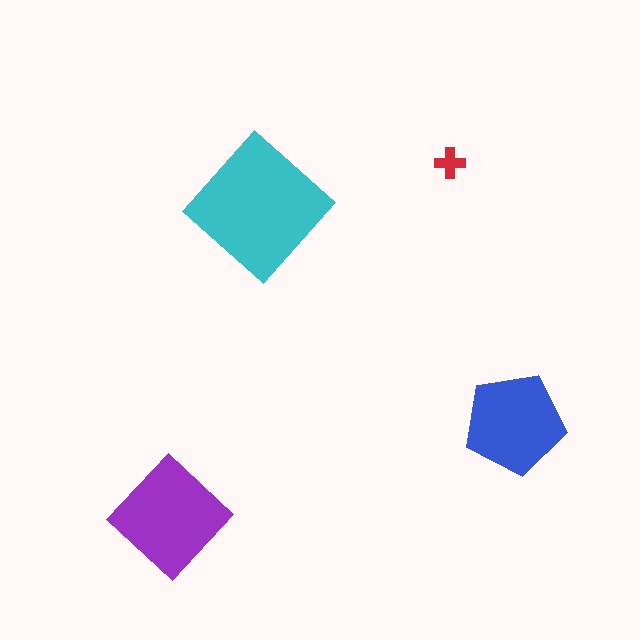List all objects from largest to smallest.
The cyan diamond, the purple diamond, the blue pentagon, the red cross.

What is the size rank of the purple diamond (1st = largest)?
2nd.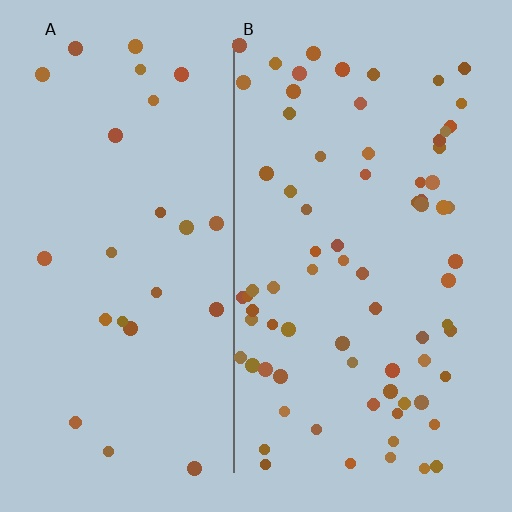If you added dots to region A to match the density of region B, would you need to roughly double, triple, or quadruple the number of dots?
Approximately triple.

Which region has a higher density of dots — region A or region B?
B (the right).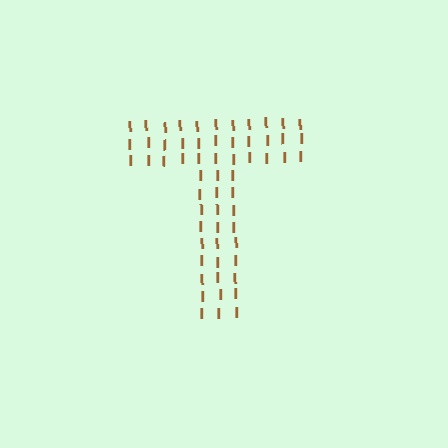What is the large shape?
The large shape is the letter T.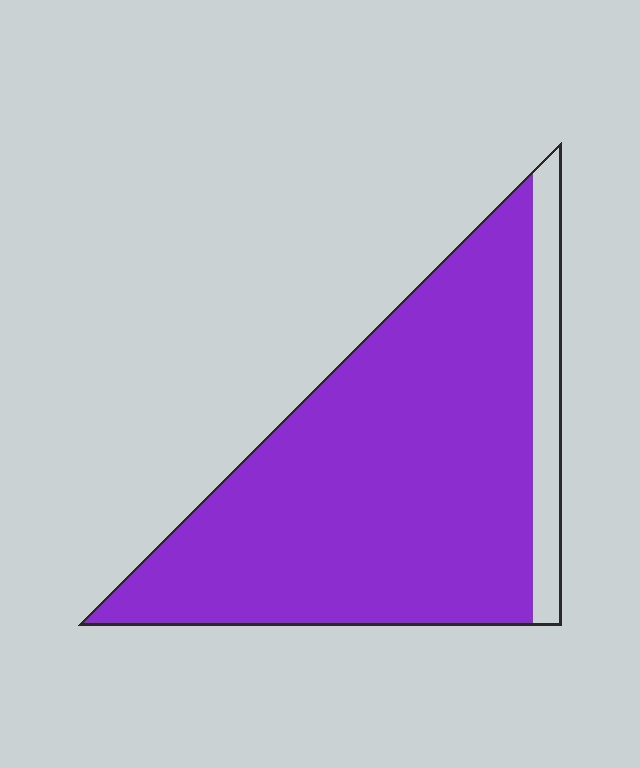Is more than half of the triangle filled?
Yes.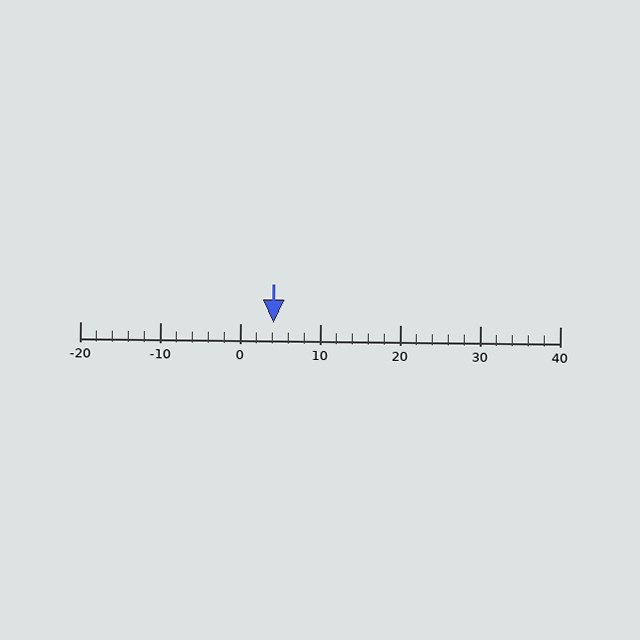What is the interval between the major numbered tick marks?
The major tick marks are spaced 10 units apart.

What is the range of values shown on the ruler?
The ruler shows values from -20 to 40.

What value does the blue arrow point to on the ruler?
The blue arrow points to approximately 4.